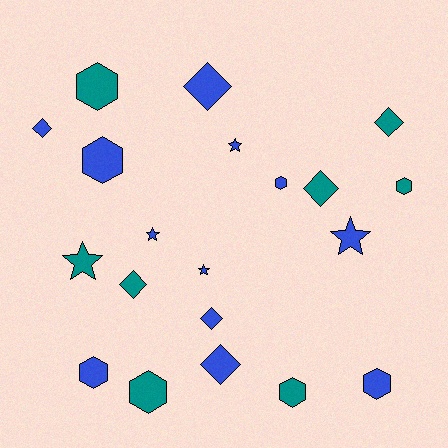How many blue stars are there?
There are 4 blue stars.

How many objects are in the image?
There are 20 objects.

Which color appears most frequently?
Blue, with 12 objects.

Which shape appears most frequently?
Hexagon, with 8 objects.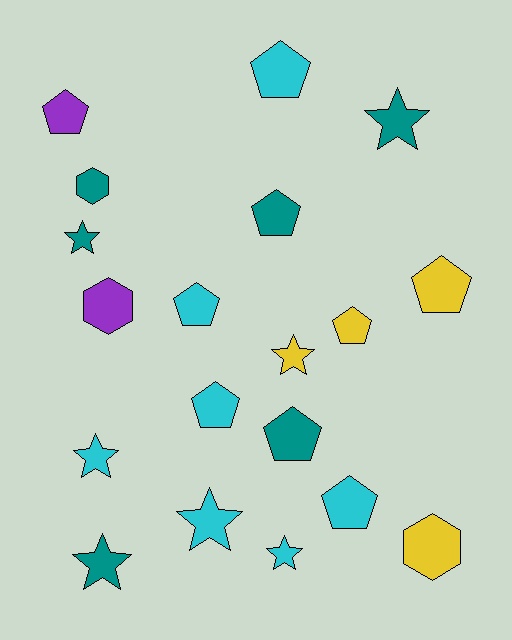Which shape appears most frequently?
Pentagon, with 9 objects.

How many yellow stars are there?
There is 1 yellow star.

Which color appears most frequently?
Cyan, with 7 objects.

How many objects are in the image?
There are 19 objects.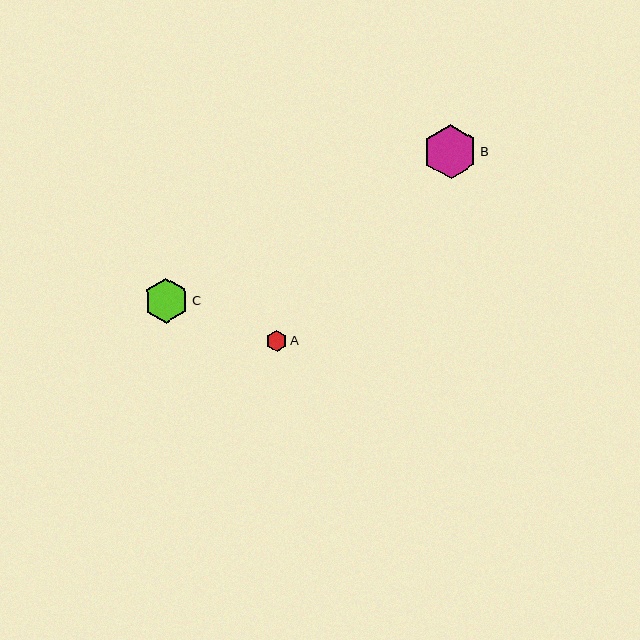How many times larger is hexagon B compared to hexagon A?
Hexagon B is approximately 2.6 times the size of hexagon A.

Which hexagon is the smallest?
Hexagon A is the smallest with a size of approximately 21 pixels.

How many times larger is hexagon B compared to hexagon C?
Hexagon B is approximately 1.2 times the size of hexagon C.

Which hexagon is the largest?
Hexagon B is the largest with a size of approximately 54 pixels.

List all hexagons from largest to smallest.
From largest to smallest: B, C, A.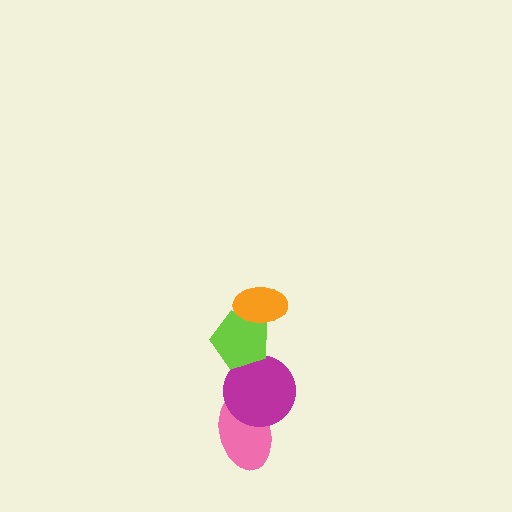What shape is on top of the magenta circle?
The lime pentagon is on top of the magenta circle.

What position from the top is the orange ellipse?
The orange ellipse is 1st from the top.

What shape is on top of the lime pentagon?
The orange ellipse is on top of the lime pentagon.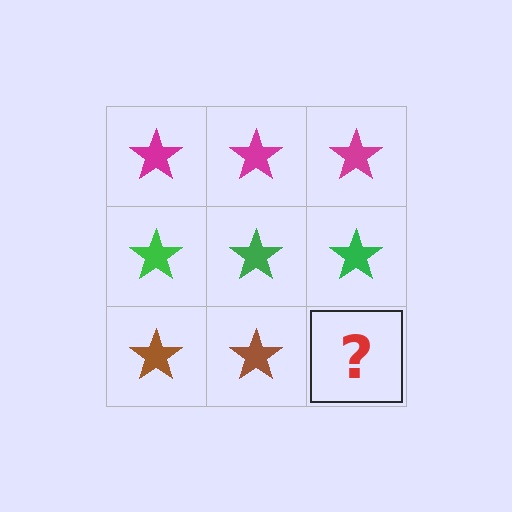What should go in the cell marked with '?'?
The missing cell should contain a brown star.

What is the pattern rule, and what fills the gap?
The rule is that each row has a consistent color. The gap should be filled with a brown star.